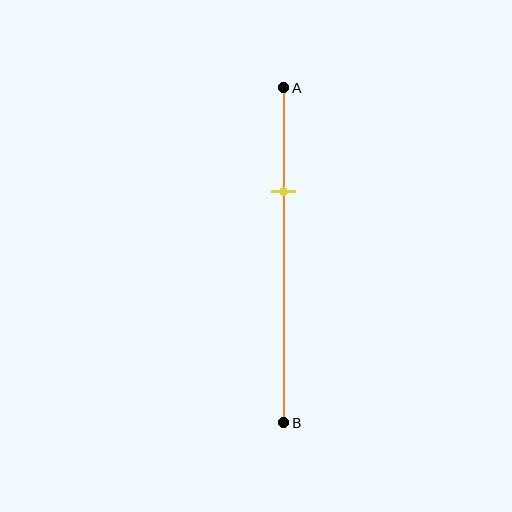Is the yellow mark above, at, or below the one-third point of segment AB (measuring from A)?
The yellow mark is approximately at the one-third point of segment AB.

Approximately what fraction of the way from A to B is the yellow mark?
The yellow mark is approximately 30% of the way from A to B.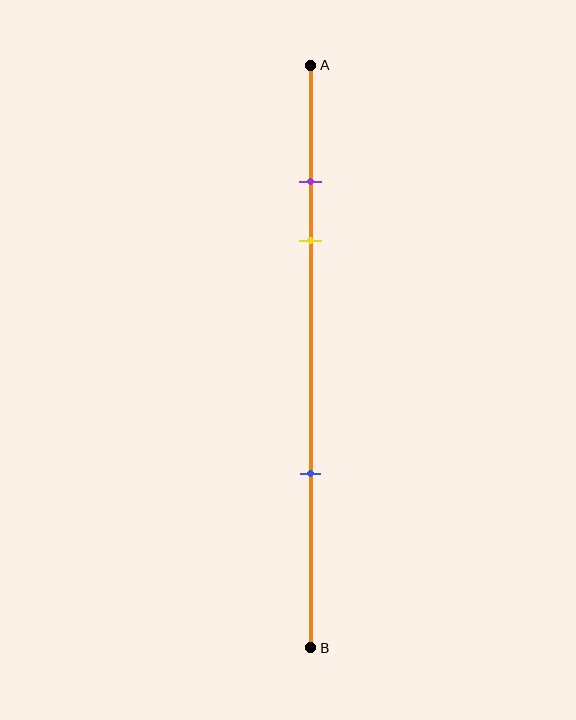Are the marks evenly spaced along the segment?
No, the marks are not evenly spaced.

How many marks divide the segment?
There are 3 marks dividing the segment.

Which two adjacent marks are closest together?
The purple and yellow marks are the closest adjacent pair.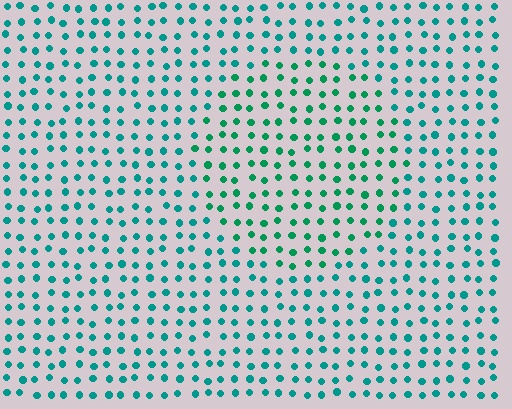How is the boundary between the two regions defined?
The boundary is defined purely by a slight shift in hue (about 23 degrees). Spacing, size, and orientation are identical on both sides.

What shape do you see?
I see a circle.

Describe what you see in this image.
The image is filled with small teal elements in a uniform arrangement. A circle-shaped region is visible where the elements are tinted to a slightly different hue, forming a subtle color boundary.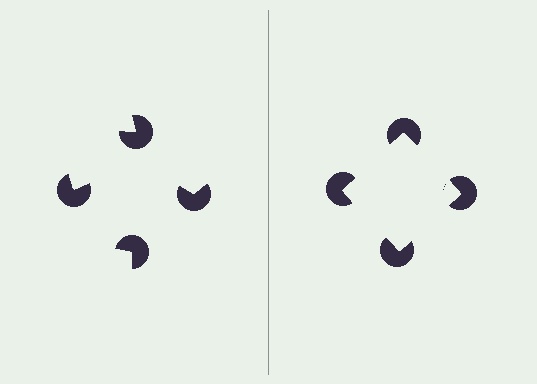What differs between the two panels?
The pac-man discs are positioned identically on both sides; only the wedge orientations differ. On the right they align to a square; on the left they are misaligned.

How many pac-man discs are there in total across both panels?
8 — 4 on each side.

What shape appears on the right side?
An illusory square.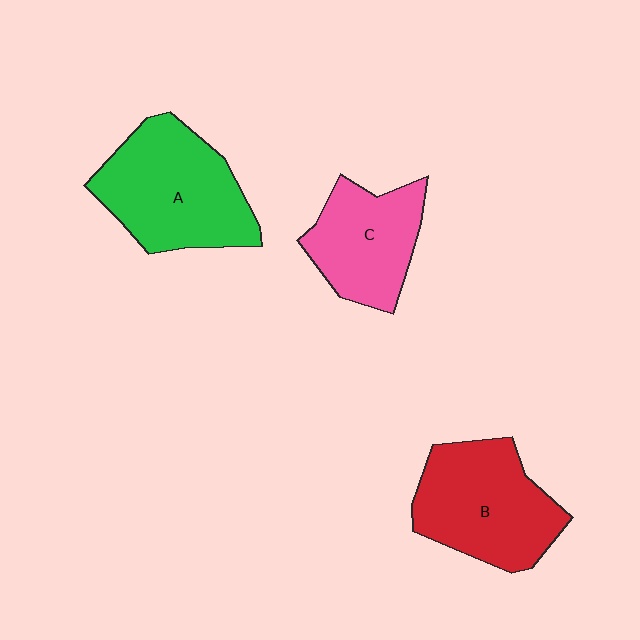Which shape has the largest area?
Shape A (green).